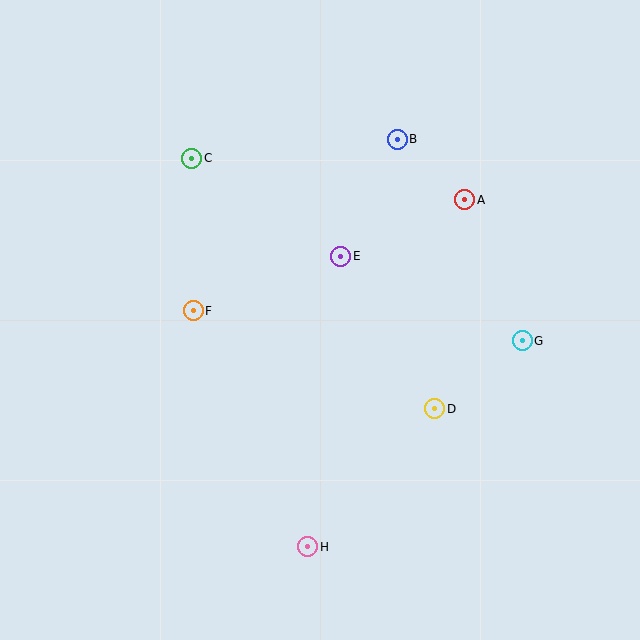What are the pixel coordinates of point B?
Point B is at (397, 139).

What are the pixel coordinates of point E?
Point E is at (341, 256).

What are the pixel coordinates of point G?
Point G is at (522, 341).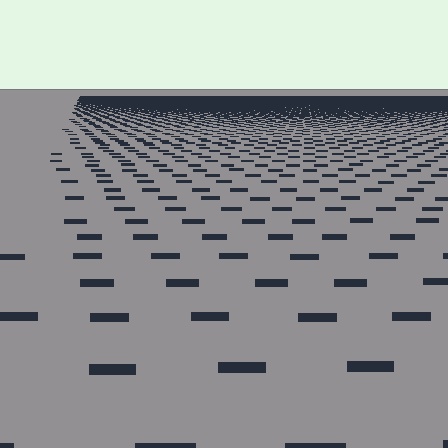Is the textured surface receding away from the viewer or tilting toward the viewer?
The surface is receding away from the viewer. Texture elements get smaller and denser toward the top.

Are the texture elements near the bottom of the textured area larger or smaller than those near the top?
Larger. Near the bottom, elements are closer to the viewer and appear at a bigger on-screen size.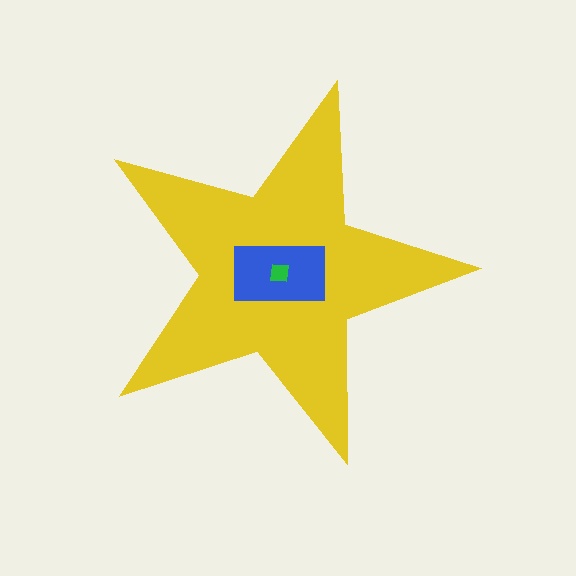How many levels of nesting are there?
3.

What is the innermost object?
The green square.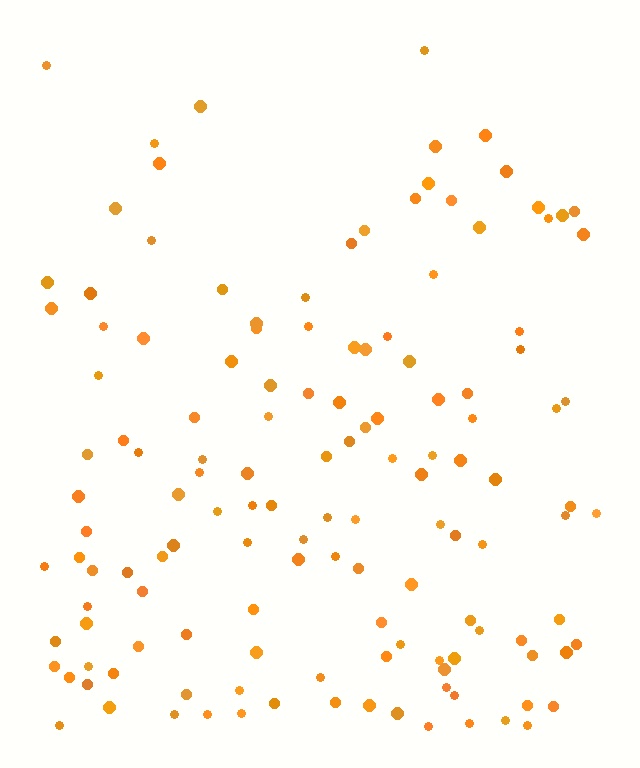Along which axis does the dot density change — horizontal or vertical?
Vertical.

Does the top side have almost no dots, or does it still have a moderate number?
Still a moderate number, just noticeably fewer than the bottom.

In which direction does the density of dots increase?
From top to bottom, with the bottom side densest.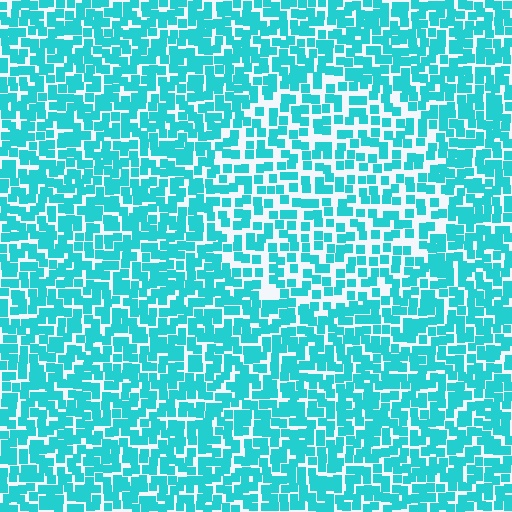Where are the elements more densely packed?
The elements are more densely packed outside the circle boundary.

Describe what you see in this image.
The image contains small cyan elements arranged at two different densities. A circle-shaped region is visible where the elements are less densely packed than the surrounding area.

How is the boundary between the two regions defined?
The boundary is defined by a change in element density (approximately 1.5x ratio). All elements are the same color, size, and shape.